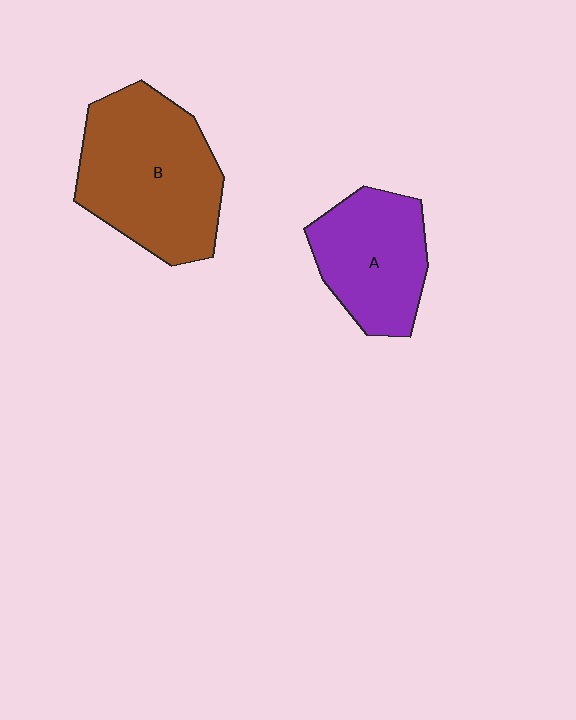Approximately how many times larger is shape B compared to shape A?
Approximately 1.5 times.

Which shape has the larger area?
Shape B (brown).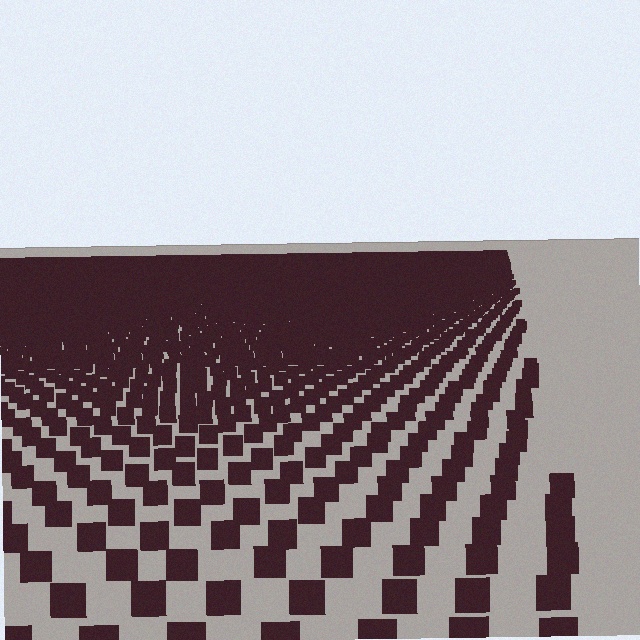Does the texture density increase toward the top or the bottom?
Density increases toward the top.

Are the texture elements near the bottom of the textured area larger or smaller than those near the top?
Larger. Near the bottom, elements are closer to the viewer and appear at a bigger on-screen size.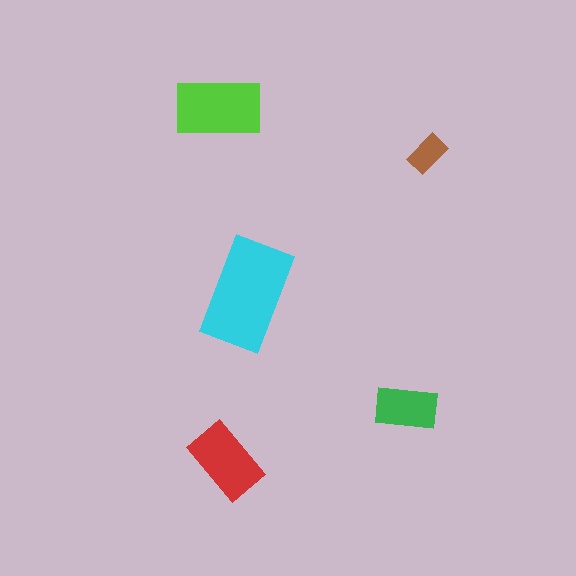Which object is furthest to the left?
The lime rectangle is leftmost.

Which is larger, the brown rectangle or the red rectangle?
The red one.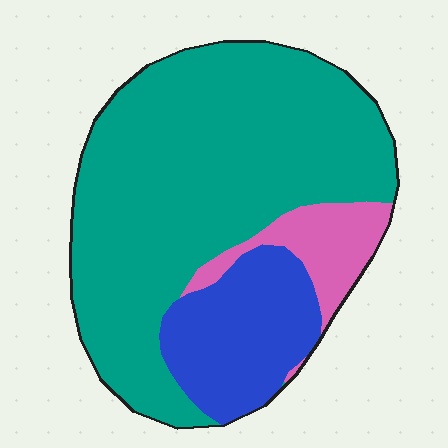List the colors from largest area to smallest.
From largest to smallest: teal, blue, pink.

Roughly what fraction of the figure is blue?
Blue covers 20% of the figure.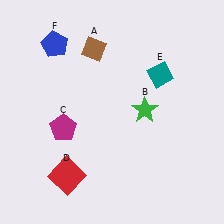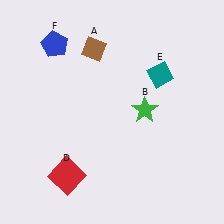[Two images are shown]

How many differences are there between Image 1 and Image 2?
There is 1 difference between the two images.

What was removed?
The magenta pentagon (C) was removed in Image 2.